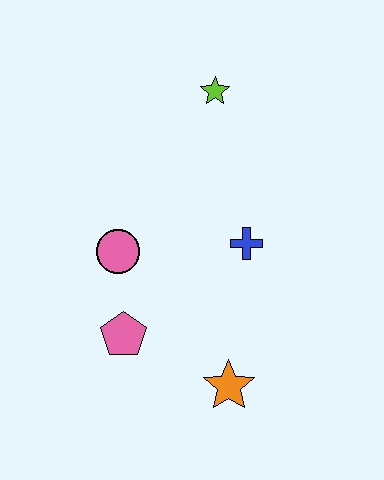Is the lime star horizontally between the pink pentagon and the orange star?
Yes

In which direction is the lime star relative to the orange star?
The lime star is above the orange star.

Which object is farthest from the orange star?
The lime star is farthest from the orange star.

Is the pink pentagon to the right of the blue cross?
No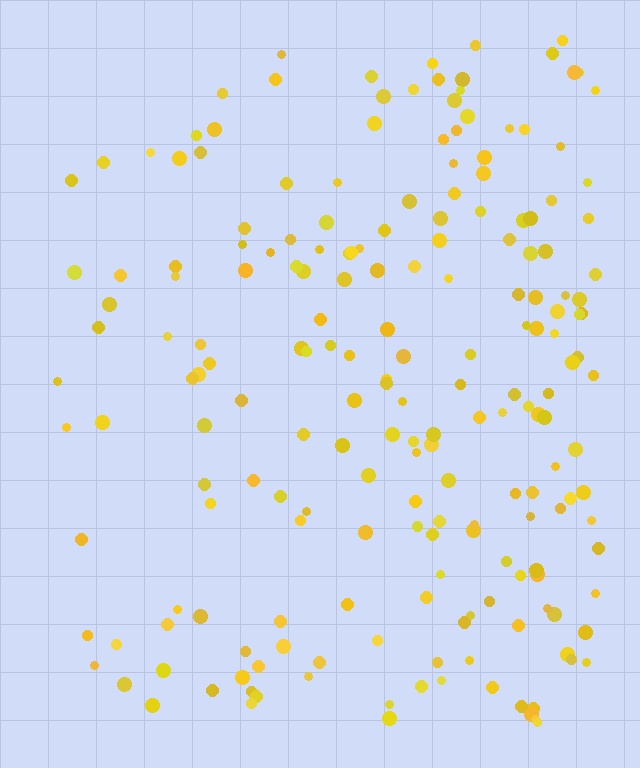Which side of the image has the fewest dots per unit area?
The left.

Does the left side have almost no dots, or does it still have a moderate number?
Still a moderate number, just noticeably fewer than the right.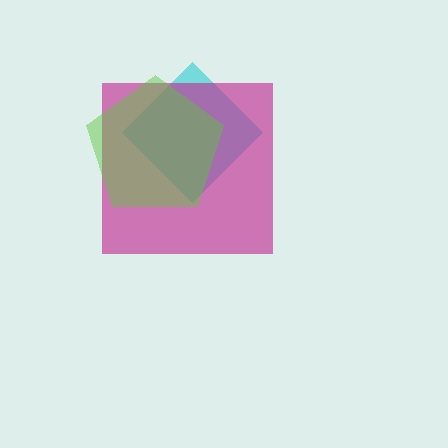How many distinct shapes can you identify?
There are 3 distinct shapes: a cyan diamond, a magenta square, a lime pentagon.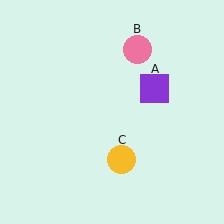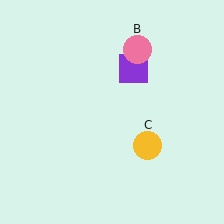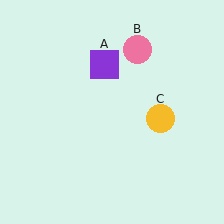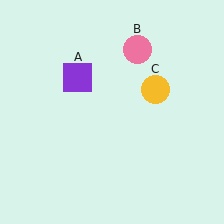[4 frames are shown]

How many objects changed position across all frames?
2 objects changed position: purple square (object A), yellow circle (object C).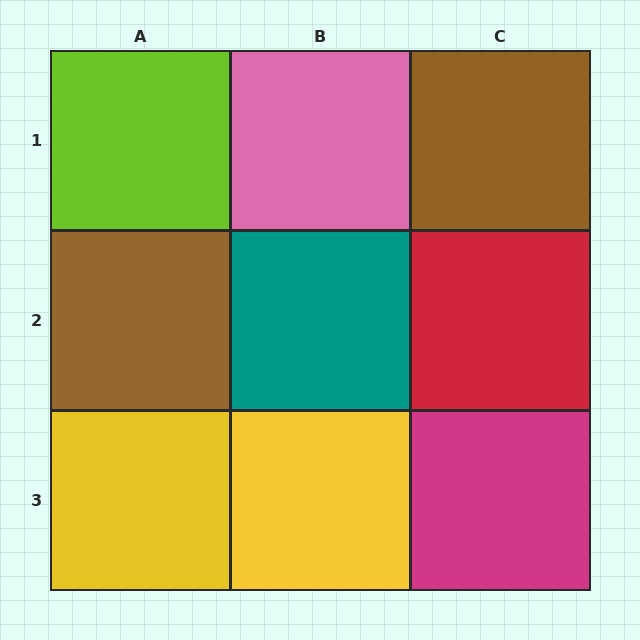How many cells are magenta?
1 cell is magenta.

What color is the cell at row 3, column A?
Yellow.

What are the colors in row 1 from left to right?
Lime, pink, brown.